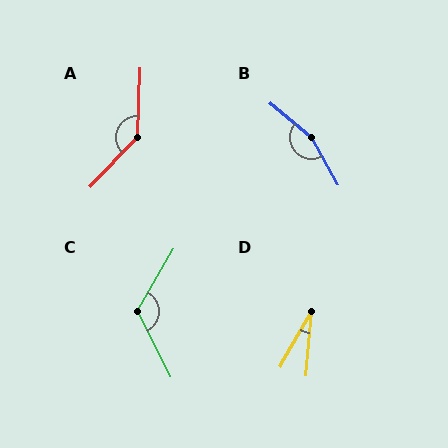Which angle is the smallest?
D, at approximately 25 degrees.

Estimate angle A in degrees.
Approximately 139 degrees.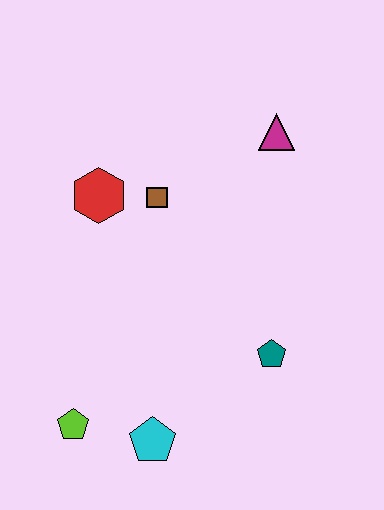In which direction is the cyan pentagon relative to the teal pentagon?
The cyan pentagon is to the left of the teal pentagon.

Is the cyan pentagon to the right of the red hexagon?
Yes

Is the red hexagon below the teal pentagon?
No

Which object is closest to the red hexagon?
The brown square is closest to the red hexagon.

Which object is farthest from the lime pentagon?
The magenta triangle is farthest from the lime pentagon.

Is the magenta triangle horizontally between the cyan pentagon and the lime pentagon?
No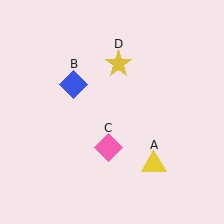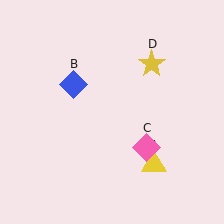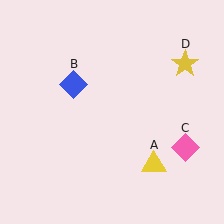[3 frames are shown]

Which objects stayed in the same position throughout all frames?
Yellow triangle (object A) and blue diamond (object B) remained stationary.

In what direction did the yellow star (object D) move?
The yellow star (object D) moved right.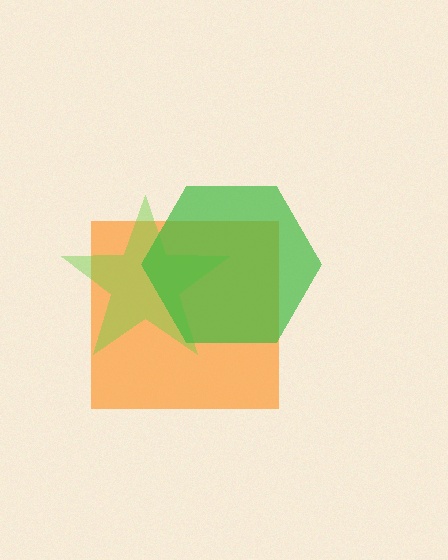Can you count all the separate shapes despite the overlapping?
Yes, there are 3 separate shapes.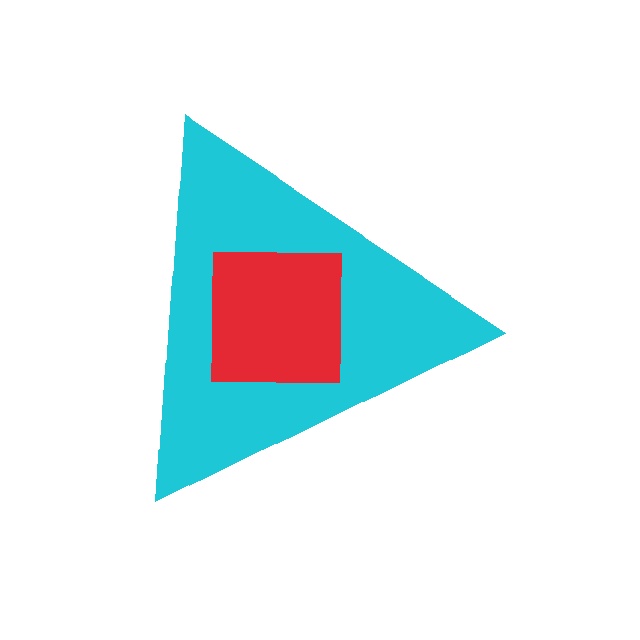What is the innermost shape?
The red square.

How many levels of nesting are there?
2.